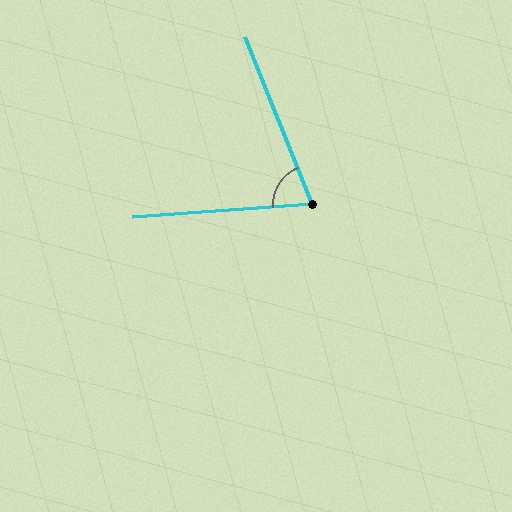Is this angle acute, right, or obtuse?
It is acute.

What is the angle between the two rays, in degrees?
Approximately 72 degrees.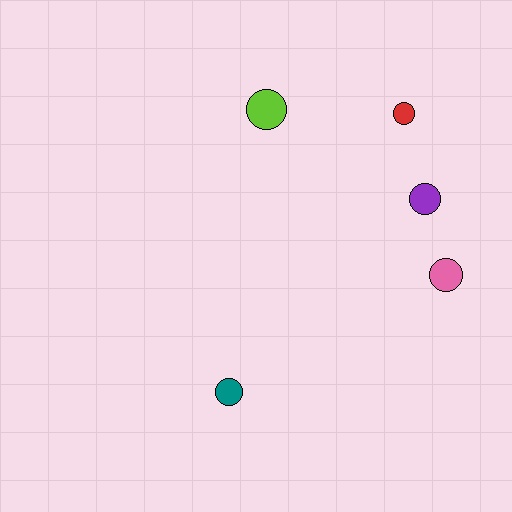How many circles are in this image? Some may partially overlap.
There are 5 circles.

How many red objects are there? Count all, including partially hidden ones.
There is 1 red object.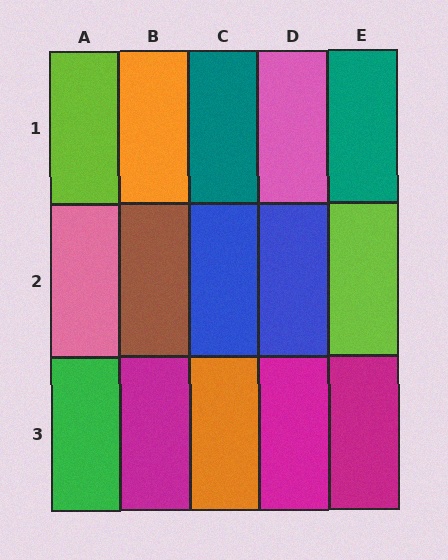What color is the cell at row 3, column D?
Magenta.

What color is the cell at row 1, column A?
Lime.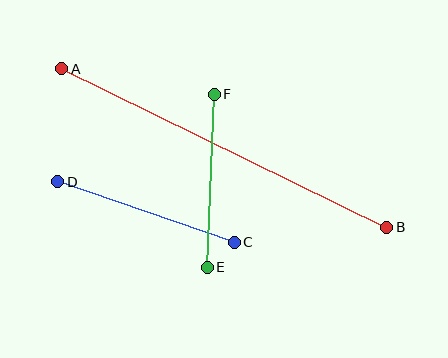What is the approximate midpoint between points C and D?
The midpoint is at approximately (146, 212) pixels.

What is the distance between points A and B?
The distance is approximately 362 pixels.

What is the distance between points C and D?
The distance is approximately 186 pixels.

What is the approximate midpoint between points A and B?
The midpoint is at approximately (224, 148) pixels.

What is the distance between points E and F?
The distance is approximately 173 pixels.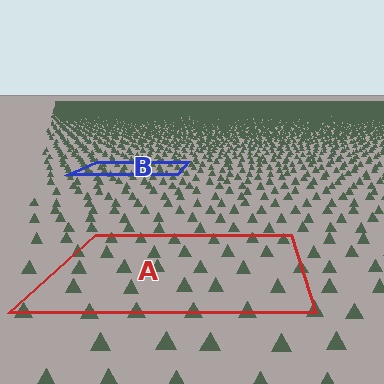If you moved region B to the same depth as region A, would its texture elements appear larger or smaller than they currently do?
They would appear larger. At a closer depth, the same texture elements are projected at a bigger on-screen size.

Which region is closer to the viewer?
Region A is closer. The texture elements there are larger and more spread out.